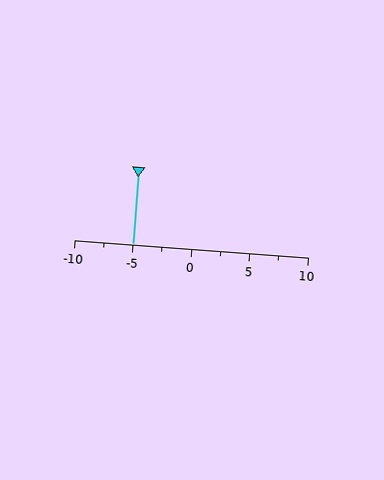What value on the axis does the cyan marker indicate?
The marker indicates approximately -5.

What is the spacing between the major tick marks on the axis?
The major ticks are spaced 5 apart.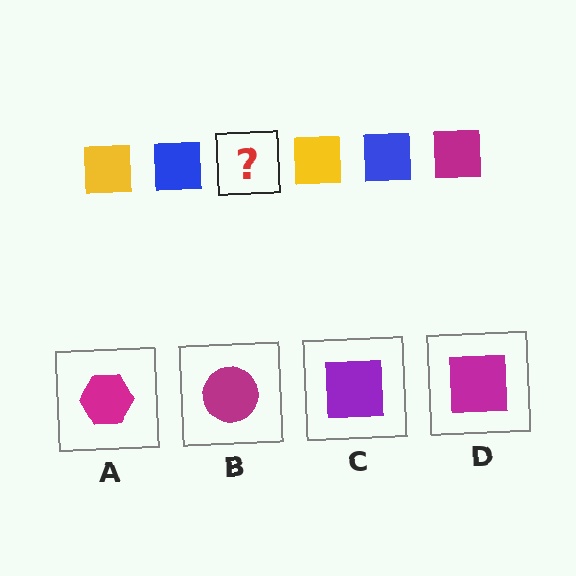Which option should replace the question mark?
Option D.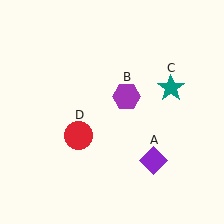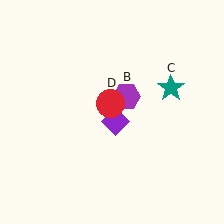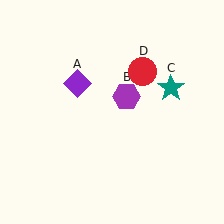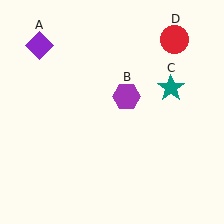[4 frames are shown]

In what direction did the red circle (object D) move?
The red circle (object D) moved up and to the right.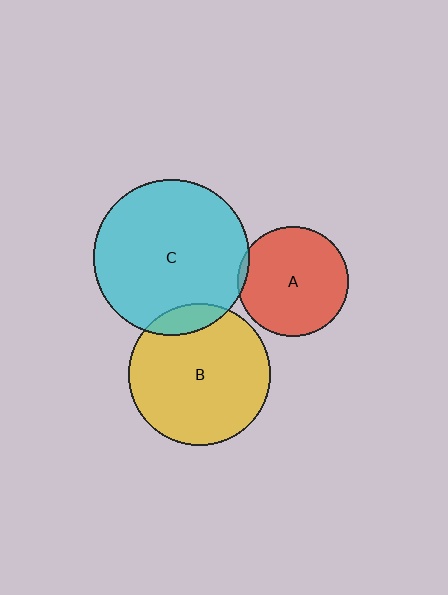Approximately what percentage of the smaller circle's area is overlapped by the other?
Approximately 5%.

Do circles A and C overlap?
Yes.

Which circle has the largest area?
Circle C (cyan).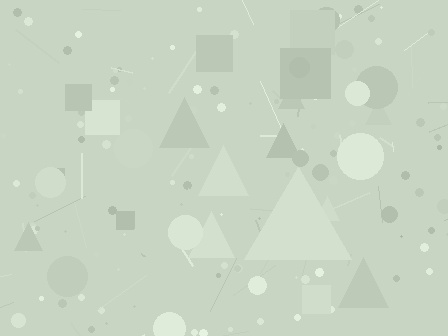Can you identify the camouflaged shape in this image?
The camouflaged shape is a triangle.